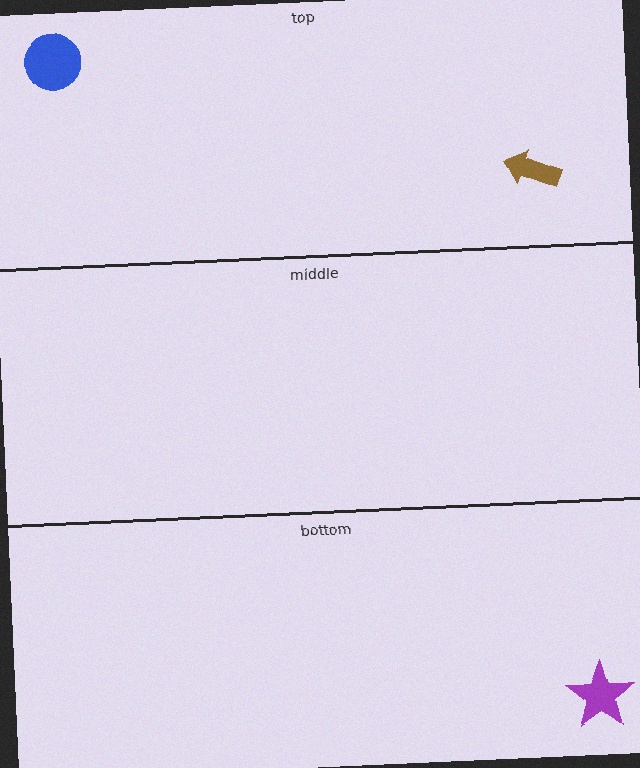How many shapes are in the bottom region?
1.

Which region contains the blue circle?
The top region.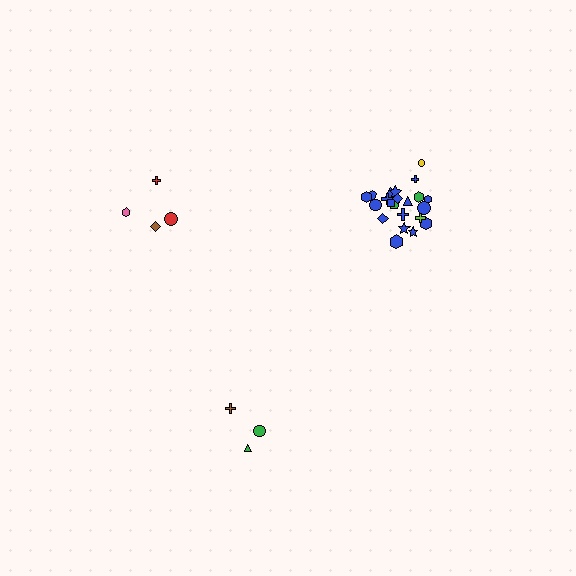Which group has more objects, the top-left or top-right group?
The top-right group.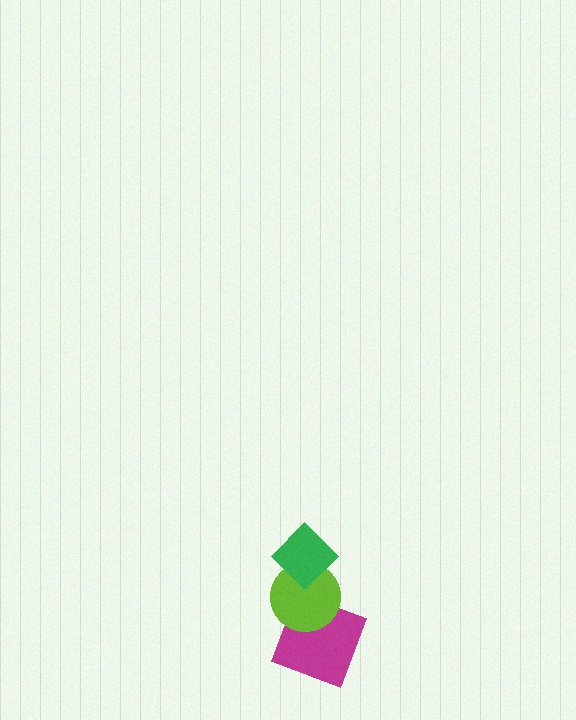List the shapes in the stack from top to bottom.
From top to bottom: the green diamond, the lime circle, the magenta square.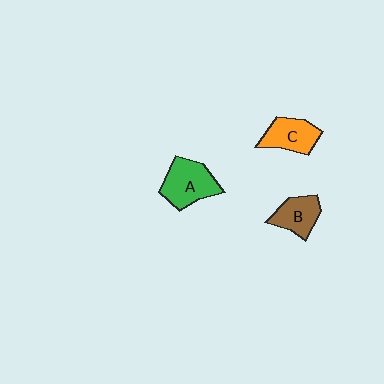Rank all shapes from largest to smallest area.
From largest to smallest: A (green), C (orange), B (brown).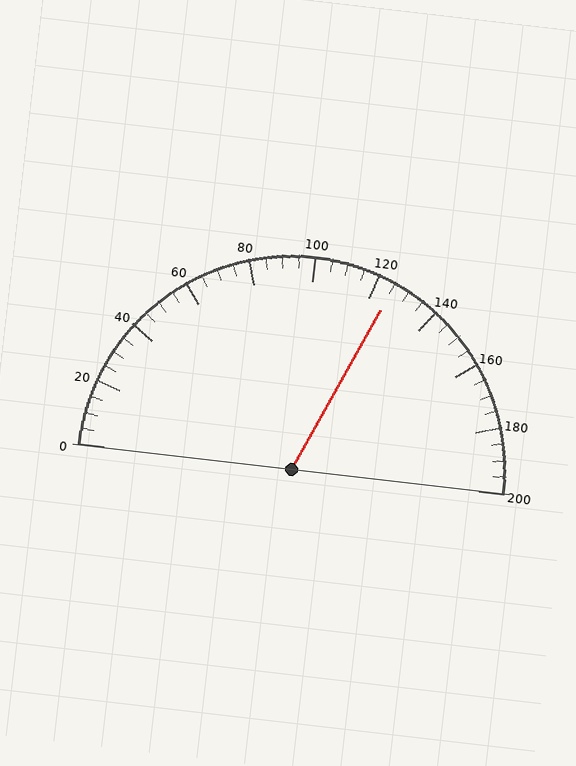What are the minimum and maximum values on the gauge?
The gauge ranges from 0 to 200.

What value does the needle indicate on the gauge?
The needle indicates approximately 125.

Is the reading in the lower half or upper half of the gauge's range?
The reading is in the upper half of the range (0 to 200).